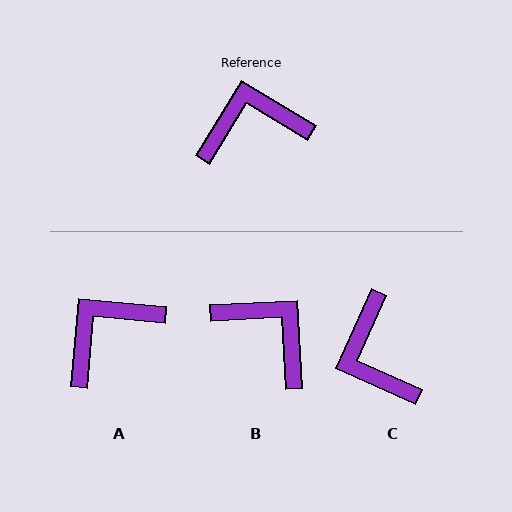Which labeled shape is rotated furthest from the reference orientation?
C, about 97 degrees away.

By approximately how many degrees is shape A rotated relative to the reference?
Approximately 26 degrees counter-clockwise.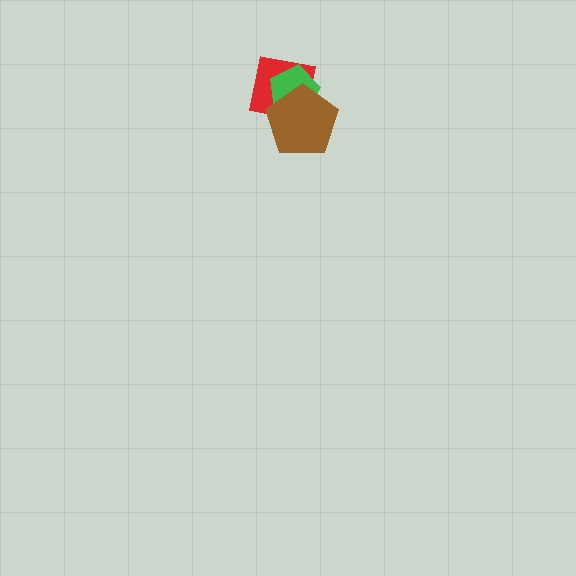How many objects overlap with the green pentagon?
2 objects overlap with the green pentagon.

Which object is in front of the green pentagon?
The brown pentagon is in front of the green pentagon.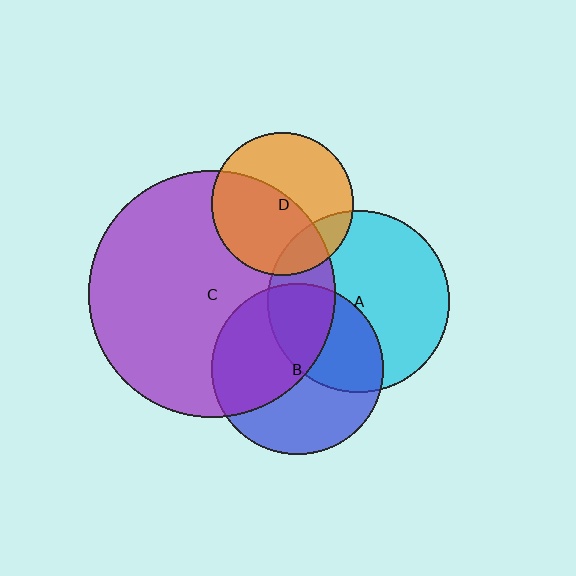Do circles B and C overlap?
Yes.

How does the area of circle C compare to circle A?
Approximately 1.8 times.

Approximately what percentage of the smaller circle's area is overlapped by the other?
Approximately 50%.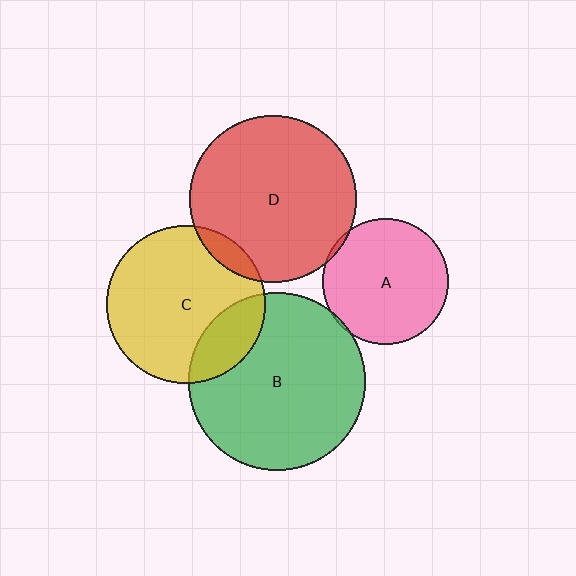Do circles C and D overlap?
Yes.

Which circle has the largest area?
Circle B (green).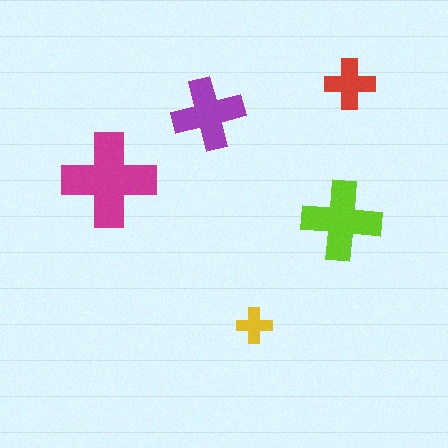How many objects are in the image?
There are 5 objects in the image.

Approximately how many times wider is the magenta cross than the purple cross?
About 1.5 times wider.